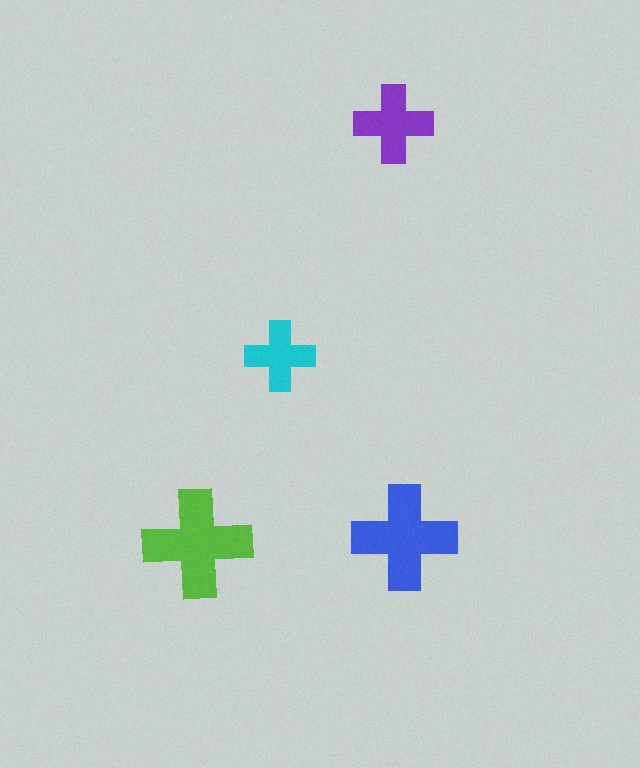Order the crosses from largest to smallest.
the lime one, the blue one, the purple one, the cyan one.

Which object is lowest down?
The lime cross is bottommost.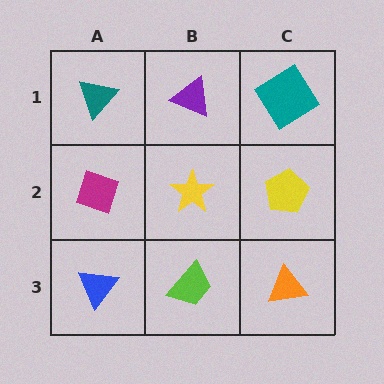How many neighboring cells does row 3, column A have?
2.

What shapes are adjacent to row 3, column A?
A magenta diamond (row 2, column A), a lime trapezoid (row 3, column B).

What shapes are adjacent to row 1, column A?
A magenta diamond (row 2, column A), a purple triangle (row 1, column B).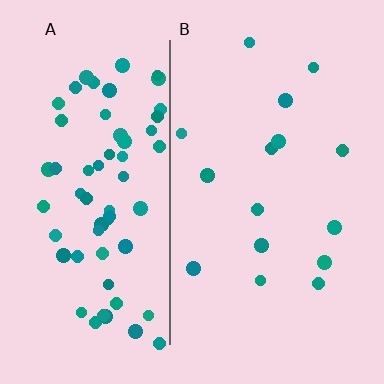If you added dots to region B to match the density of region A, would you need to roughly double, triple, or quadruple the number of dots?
Approximately quadruple.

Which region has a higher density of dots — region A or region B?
A (the left).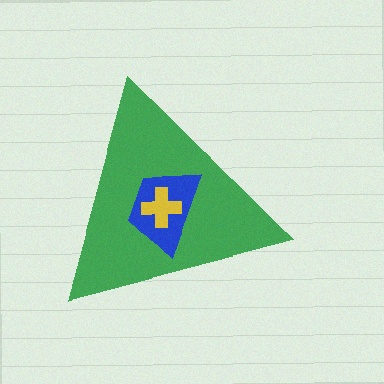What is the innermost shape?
The yellow cross.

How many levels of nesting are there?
3.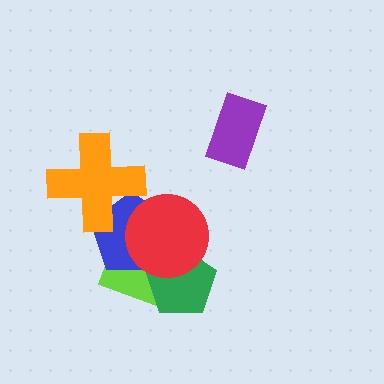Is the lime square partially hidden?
Yes, it is partially covered by another shape.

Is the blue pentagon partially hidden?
Yes, it is partially covered by another shape.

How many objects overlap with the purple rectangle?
0 objects overlap with the purple rectangle.